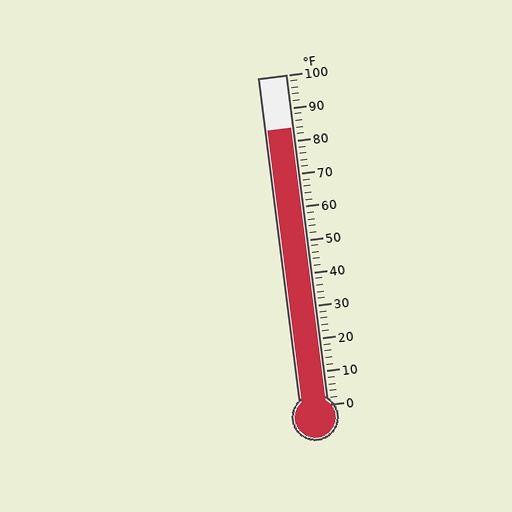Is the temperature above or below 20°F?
The temperature is above 20°F.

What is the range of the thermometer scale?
The thermometer scale ranges from 0°F to 100°F.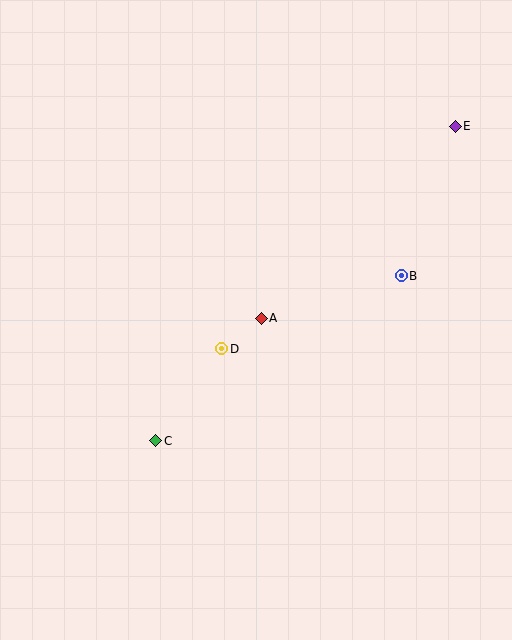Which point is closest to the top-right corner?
Point E is closest to the top-right corner.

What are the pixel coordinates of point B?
Point B is at (401, 276).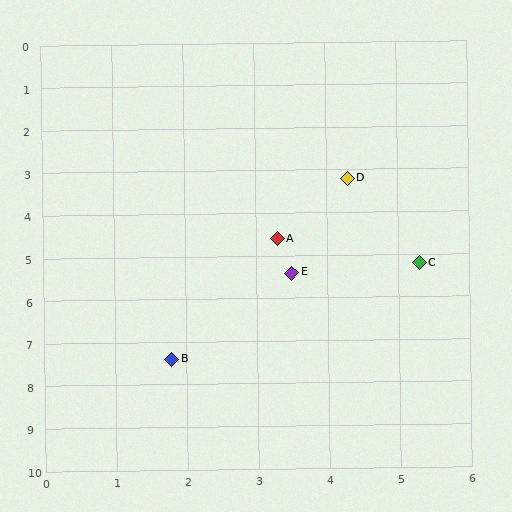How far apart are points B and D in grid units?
Points B and D are about 4.9 grid units apart.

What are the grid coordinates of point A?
Point A is at approximately (3.3, 4.6).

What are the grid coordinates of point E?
Point E is at approximately (3.5, 5.4).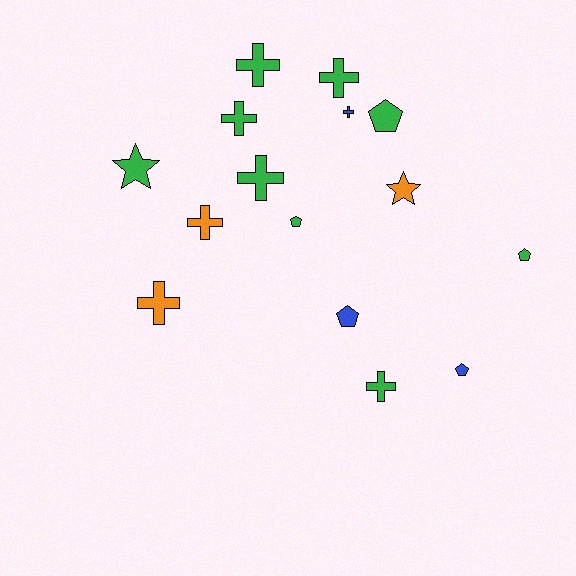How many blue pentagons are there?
There are 2 blue pentagons.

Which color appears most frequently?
Green, with 9 objects.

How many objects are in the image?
There are 15 objects.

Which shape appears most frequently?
Cross, with 8 objects.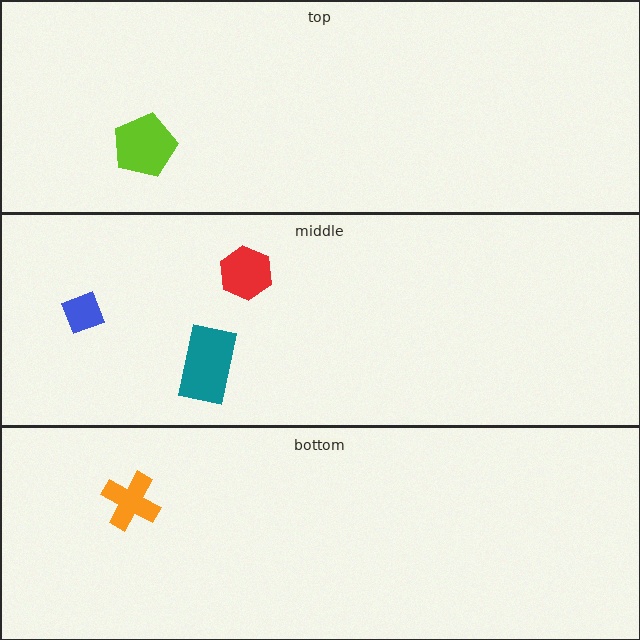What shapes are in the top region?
The lime pentagon.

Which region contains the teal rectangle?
The middle region.